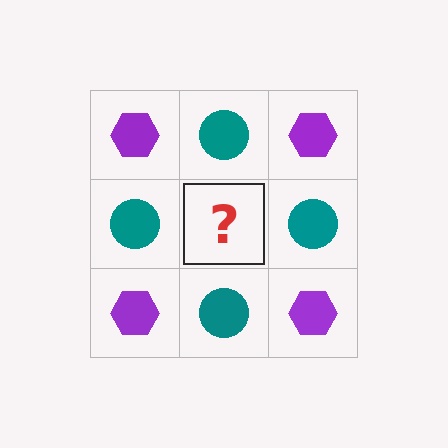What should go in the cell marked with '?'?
The missing cell should contain a purple hexagon.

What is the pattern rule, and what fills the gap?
The rule is that it alternates purple hexagon and teal circle in a checkerboard pattern. The gap should be filled with a purple hexagon.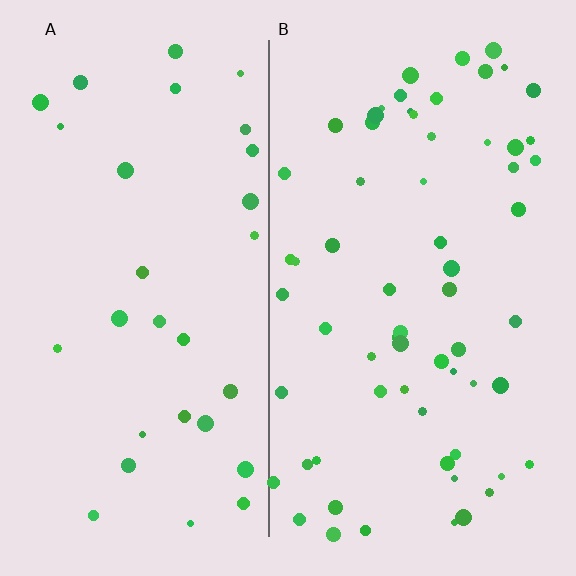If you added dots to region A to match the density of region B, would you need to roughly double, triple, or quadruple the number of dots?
Approximately double.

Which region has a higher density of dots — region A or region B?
B (the right).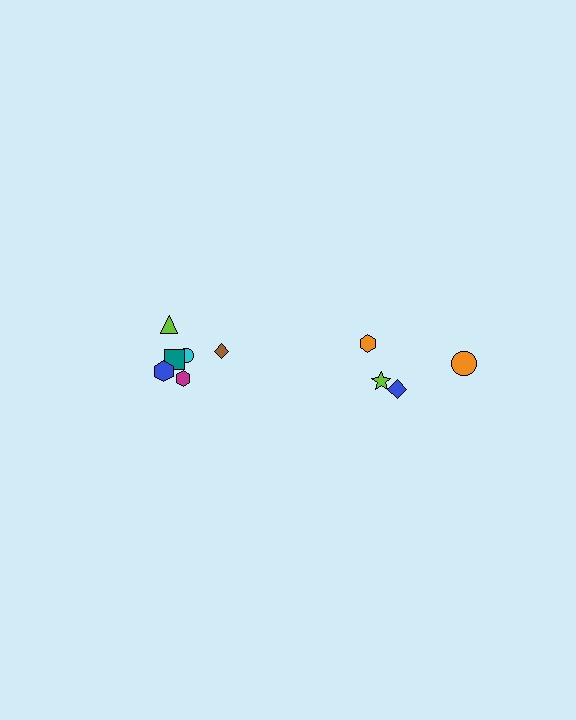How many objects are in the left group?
There are 6 objects.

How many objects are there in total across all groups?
There are 10 objects.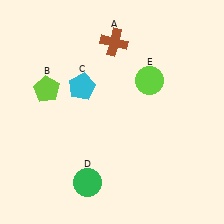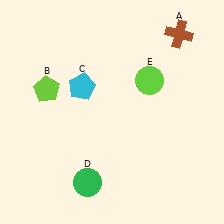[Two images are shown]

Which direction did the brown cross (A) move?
The brown cross (A) moved right.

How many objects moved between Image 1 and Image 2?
1 object moved between the two images.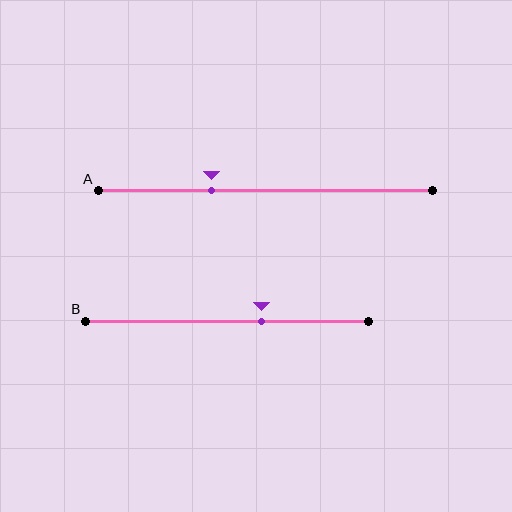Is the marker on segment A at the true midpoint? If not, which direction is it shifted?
No, the marker on segment A is shifted to the left by about 16% of the segment length.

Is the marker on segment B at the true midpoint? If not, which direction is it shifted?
No, the marker on segment B is shifted to the right by about 12% of the segment length.